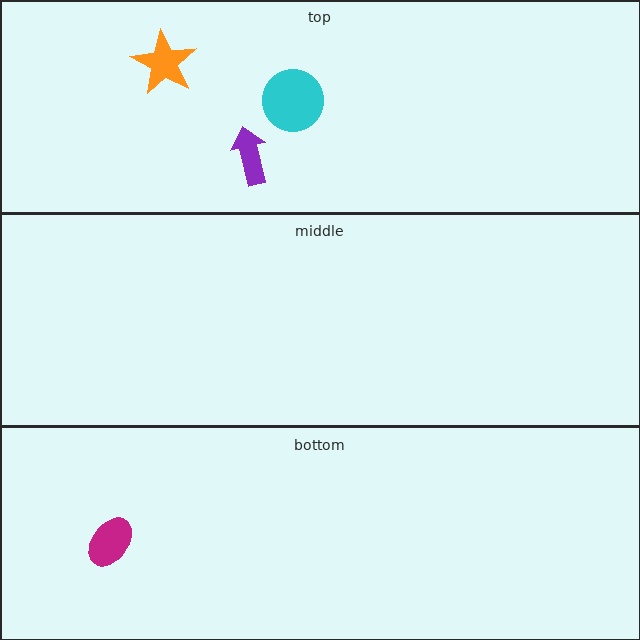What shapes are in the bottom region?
The magenta ellipse.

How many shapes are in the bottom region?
1.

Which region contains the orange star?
The top region.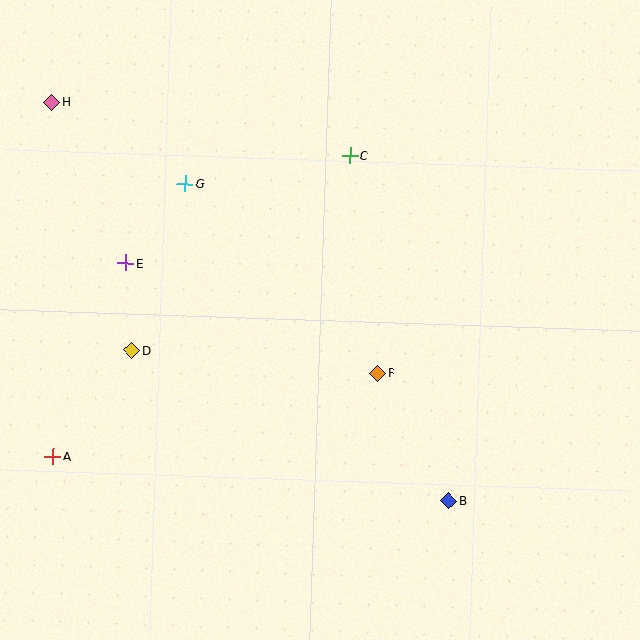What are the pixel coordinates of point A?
Point A is at (53, 457).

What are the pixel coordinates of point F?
Point F is at (378, 373).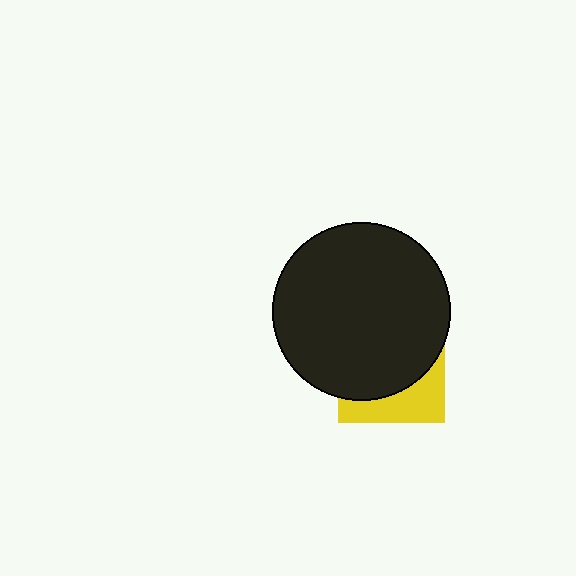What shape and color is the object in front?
The object in front is a black circle.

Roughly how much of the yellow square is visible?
A small part of it is visible (roughly 33%).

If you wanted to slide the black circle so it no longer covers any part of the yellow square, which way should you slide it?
Slide it up — that is the most direct way to separate the two shapes.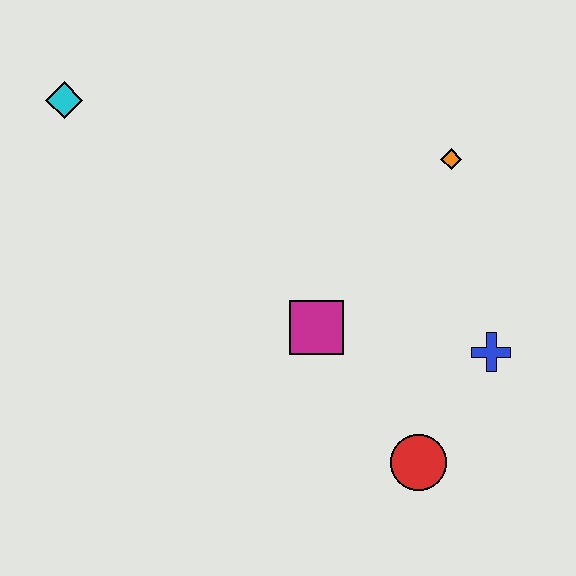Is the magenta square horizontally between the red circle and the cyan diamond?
Yes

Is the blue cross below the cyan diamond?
Yes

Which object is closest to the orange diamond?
The blue cross is closest to the orange diamond.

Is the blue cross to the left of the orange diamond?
No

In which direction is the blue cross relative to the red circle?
The blue cross is above the red circle.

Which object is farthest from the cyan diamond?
The red circle is farthest from the cyan diamond.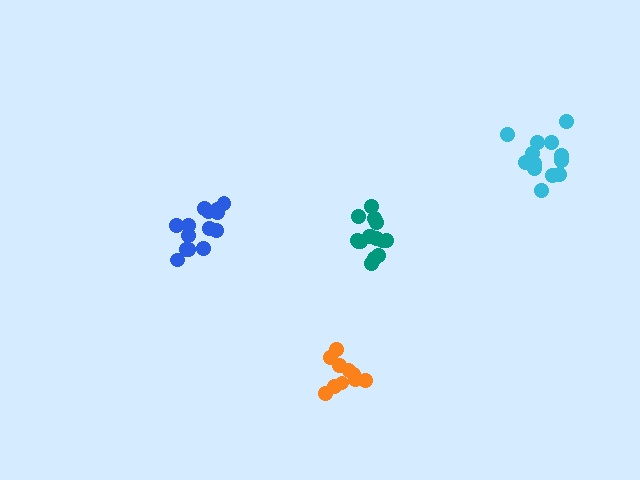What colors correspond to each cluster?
The clusters are colored: orange, blue, teal, cyan.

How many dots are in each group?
Group 1: 10 dots, Group 2: 14 dots, Group 3: 15 dots, Group 4: 14 dots (53 total).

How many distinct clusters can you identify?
There are 4 distinct clusters.